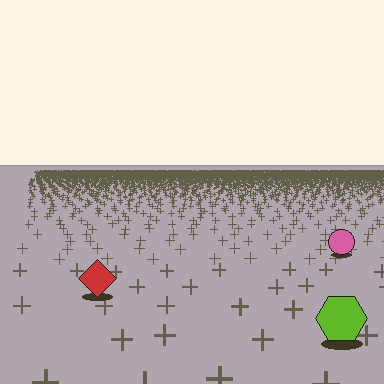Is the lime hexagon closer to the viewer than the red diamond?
Yes. The lime hexagon is closer — you can tell from the texture gradient: the ground texture is coarser near it.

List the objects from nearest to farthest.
From nearest to farthest: the lime hexagon, the red diamond, the pink circle.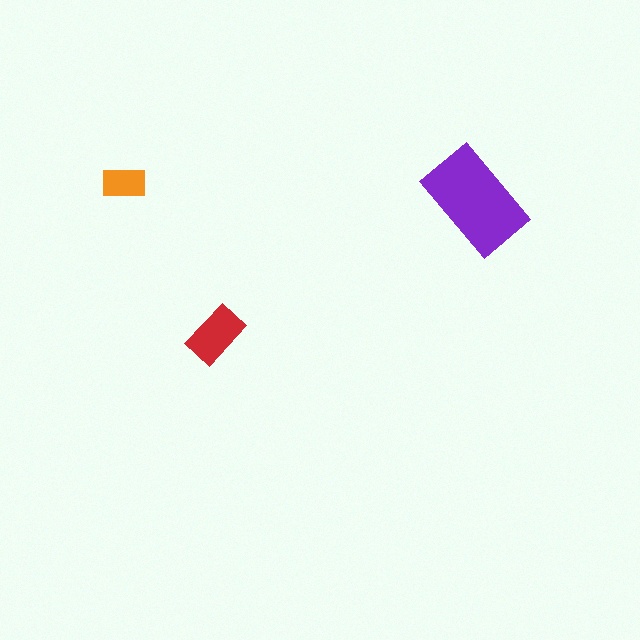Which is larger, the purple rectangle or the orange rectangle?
The purple one.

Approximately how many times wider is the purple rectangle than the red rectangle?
About 2 times wider.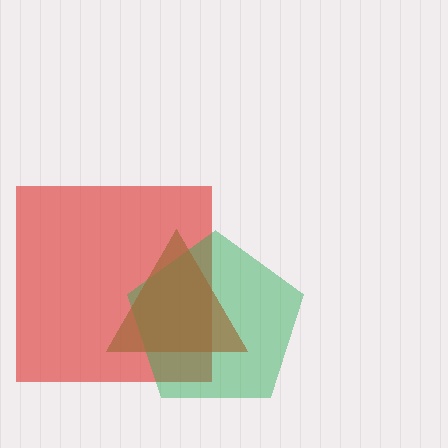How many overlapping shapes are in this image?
There are 3 overlapping shapes in the image.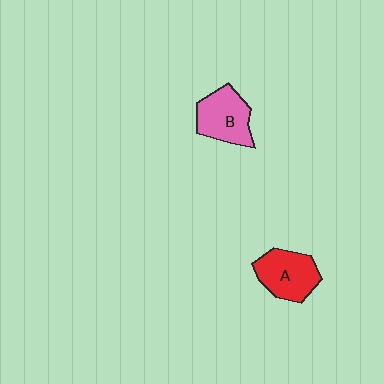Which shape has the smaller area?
Shape B (pink).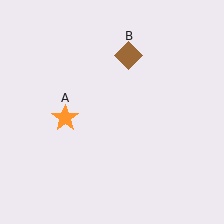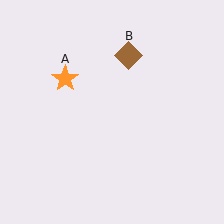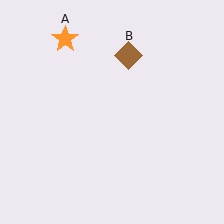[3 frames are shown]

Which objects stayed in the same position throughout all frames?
Brown diamond (object B) remained stationary.